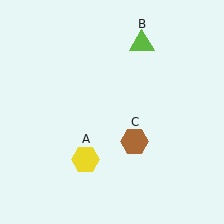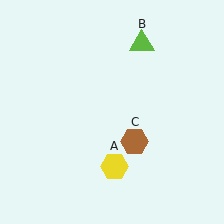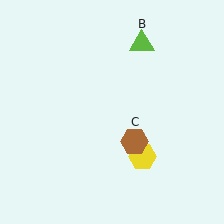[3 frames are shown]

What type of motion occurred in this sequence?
The yellow hexagon (object A) rotated counterclockwise around the center of the scene.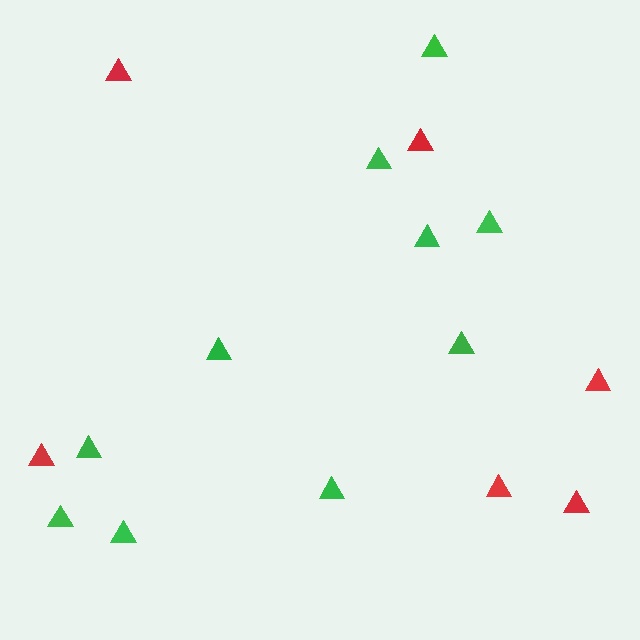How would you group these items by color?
There are 2 groups: one group of green triangles (10) and one group of red triangles (6).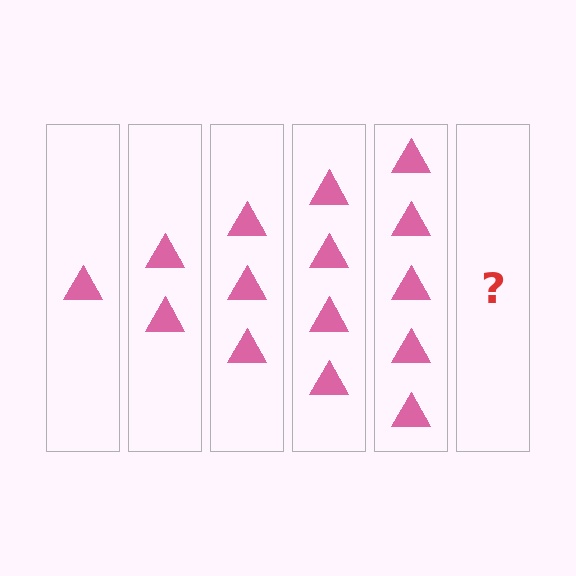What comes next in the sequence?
The next element should be 6 triangles.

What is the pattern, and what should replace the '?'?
The pattern is that each step adds one more triangle. The '?' should be 6 triangles.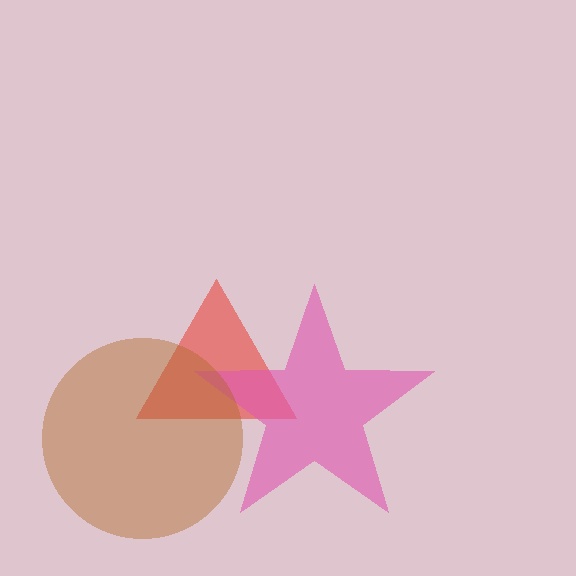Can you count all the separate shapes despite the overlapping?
Yes, there are 3 separate shapes.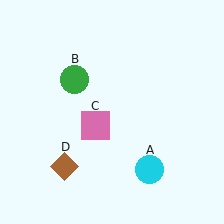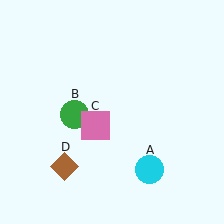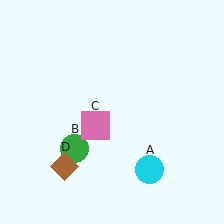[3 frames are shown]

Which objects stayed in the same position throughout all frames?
Cyan circle (object A) and pink square (object C) and brown diamond (object D) remained stationary.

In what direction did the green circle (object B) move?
The green circle (object B) moved down.